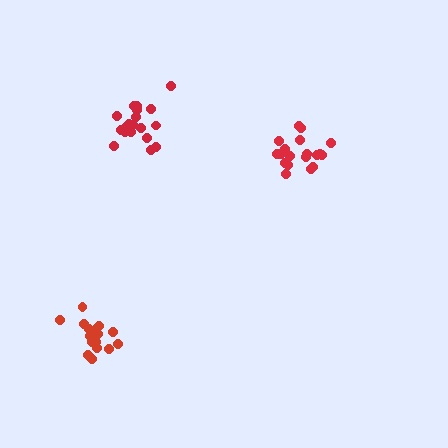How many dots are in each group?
Group 1: 17 dots, Group 2: 20 dots, Group 3: 20 dots (57 total).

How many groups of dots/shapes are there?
There are 3 groups.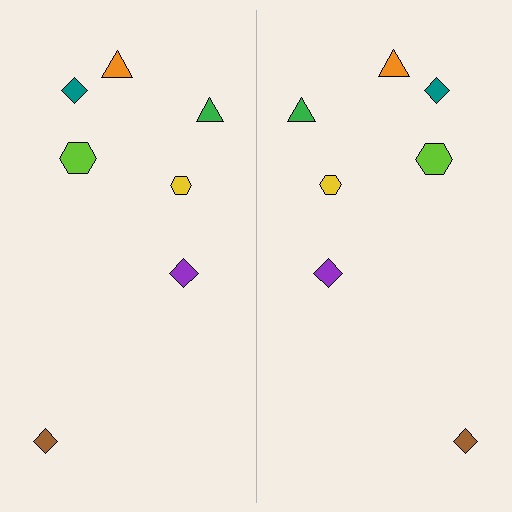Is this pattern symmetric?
Yes, this pattern has bilateral (reflection) symmetry.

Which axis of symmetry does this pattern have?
The pattern has a vertical axis of symmetry running through the center of the image.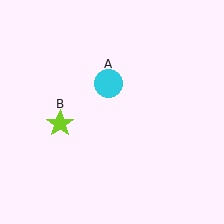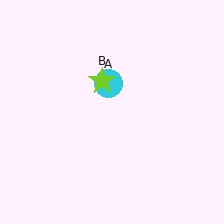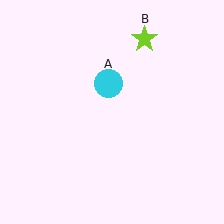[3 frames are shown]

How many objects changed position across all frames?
1 object changed position: lime star (object B).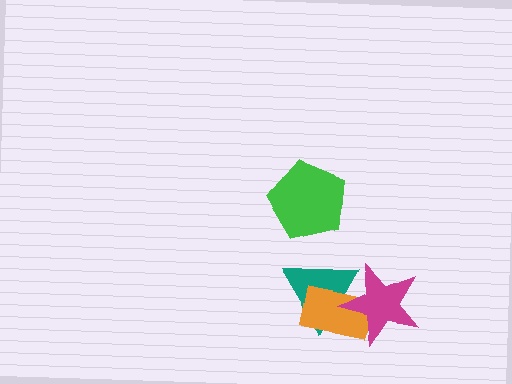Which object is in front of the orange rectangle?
The magenta star is in front of the orange rectangle.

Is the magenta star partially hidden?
No, no other shape covers it.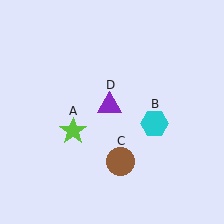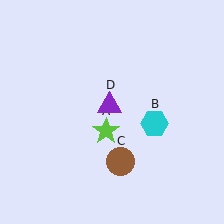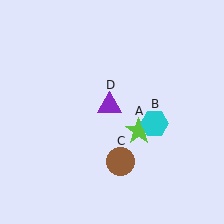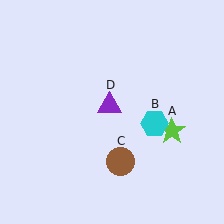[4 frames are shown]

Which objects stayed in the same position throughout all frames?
Cyan hexagon (object B) and brown circle (object C) and purple triangle (object D) remained stationary.